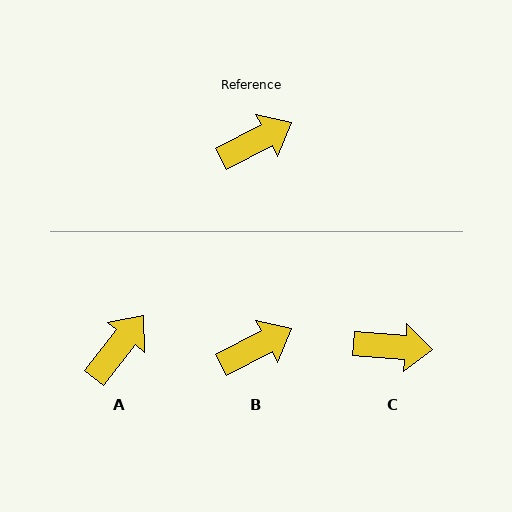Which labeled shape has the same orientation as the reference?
B.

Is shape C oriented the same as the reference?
No, it is off by about 32 degrees.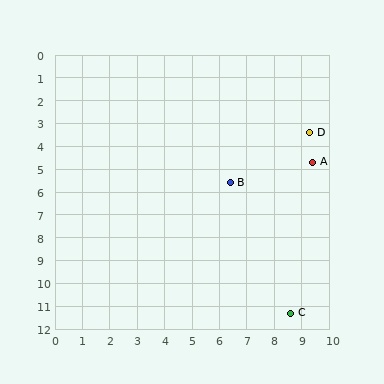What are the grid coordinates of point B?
Point B is at approximately (6.4, 5.6).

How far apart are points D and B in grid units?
Points D and B are about 3.6 grid units apart.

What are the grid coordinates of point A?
Point A is at approximately (9.4, 4.7).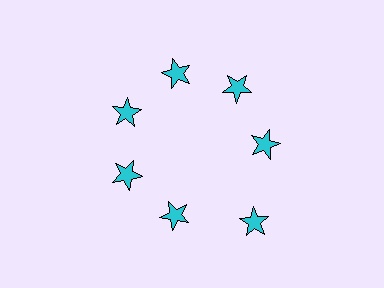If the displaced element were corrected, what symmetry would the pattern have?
It would have 7-fold rotational symmetry — the pattern would map onto itself every 51 degrees.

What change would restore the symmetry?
The symmetry would be restored by moving it inward, back onto the ring so that all 7 stars sit at equal angles and equal distance from the center.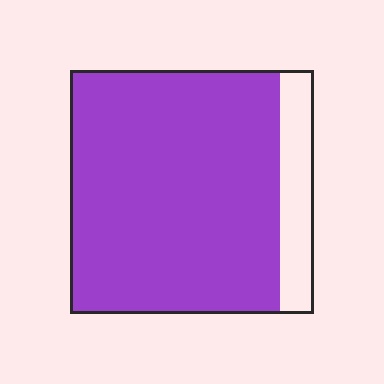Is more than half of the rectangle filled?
Yes.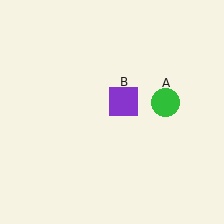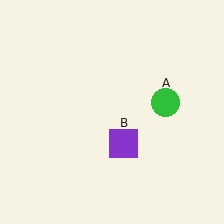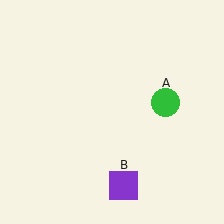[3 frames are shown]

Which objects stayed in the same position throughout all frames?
Green circle (object A) remained stationary.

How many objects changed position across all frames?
1 object changed position: purple square (object B).